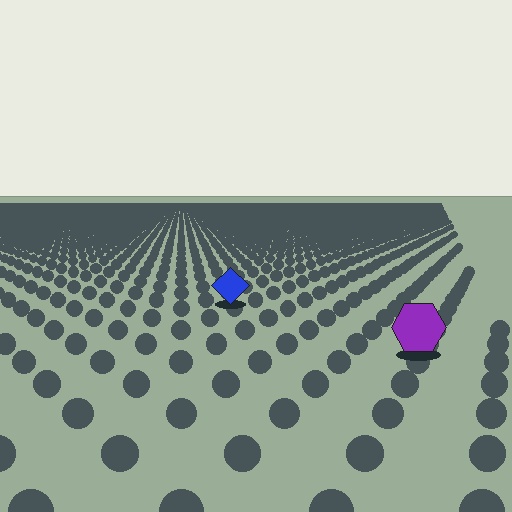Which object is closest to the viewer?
The purple hexagon is closest. The texture marks near it are larger and more spread out.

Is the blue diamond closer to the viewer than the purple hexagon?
No. The purple hexagon is closer — you can tell from the texture gradient: the ground texture is coarser near it.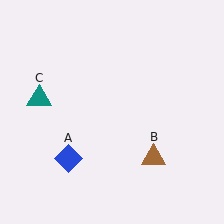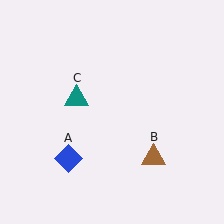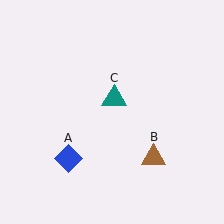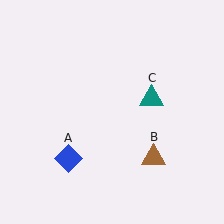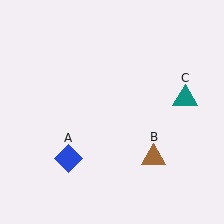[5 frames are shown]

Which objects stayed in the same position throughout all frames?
Blue diamond (object A) and brown triangle (object B) remained stationary.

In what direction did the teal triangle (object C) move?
The teal triangle (object C) moved right.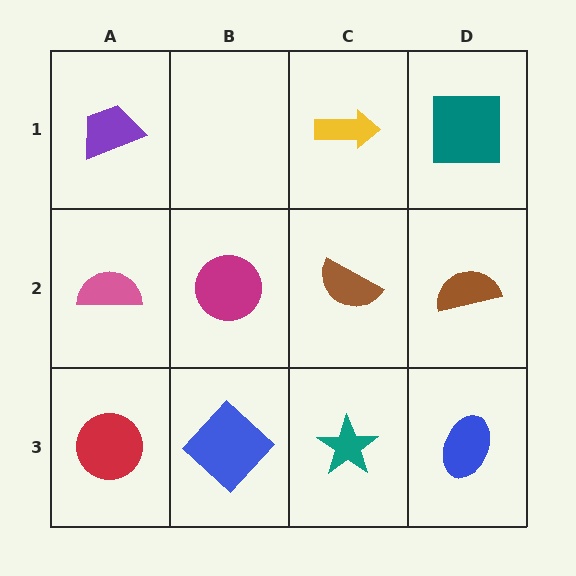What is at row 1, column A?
A purple trapezoid.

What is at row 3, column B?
A blue diamond.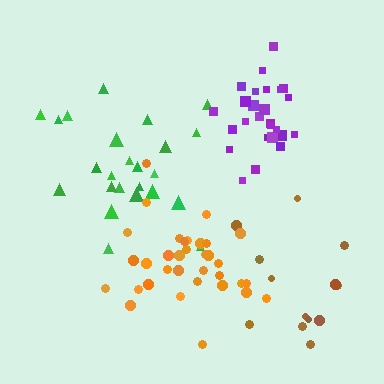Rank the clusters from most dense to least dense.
purple, orange, green, brown.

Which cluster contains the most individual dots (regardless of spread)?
Orange (35).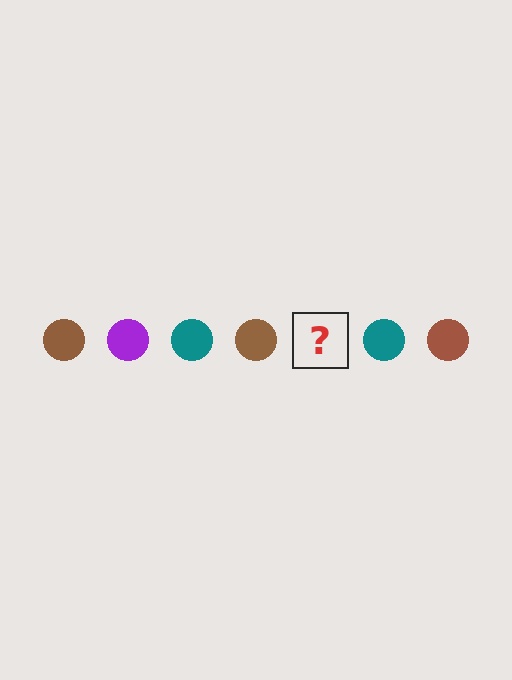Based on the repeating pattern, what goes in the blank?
The blank should be a purple circle.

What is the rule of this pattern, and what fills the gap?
The rule is that the pattern cycles through brown, purple, teal circles. The gap should be filled with a purple circle.